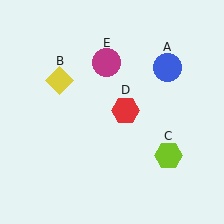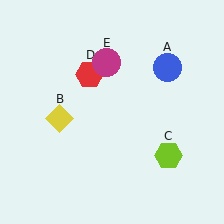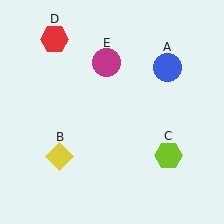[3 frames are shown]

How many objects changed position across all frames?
2 objects changed position: yellow diamond (object B), red hexagon (object D).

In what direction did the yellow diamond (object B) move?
The yellow diamond (object B) moved down.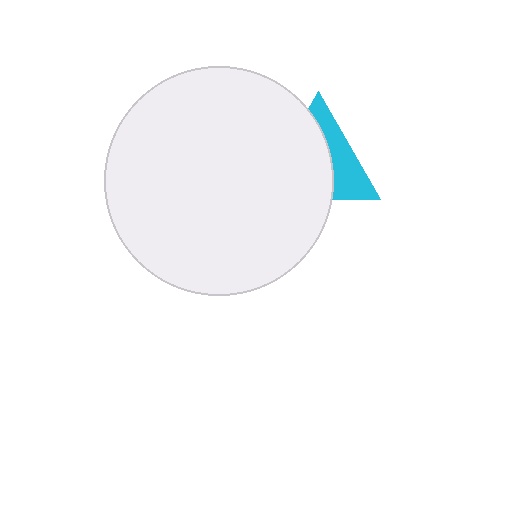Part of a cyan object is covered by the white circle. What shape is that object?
It is a triangle.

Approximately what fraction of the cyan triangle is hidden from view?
Roughly 60% of the cyan triangle is hidden behind the white circle.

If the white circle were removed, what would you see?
You would see the complete cyan triangle.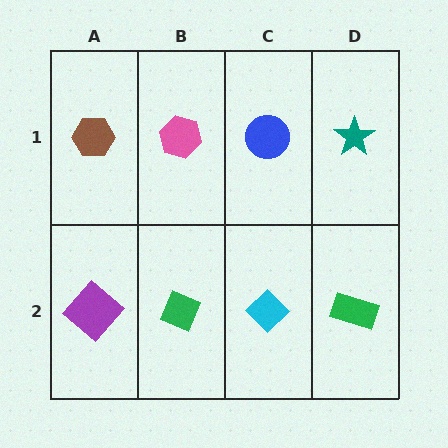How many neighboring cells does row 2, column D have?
2.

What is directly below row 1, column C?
A cyan diamond.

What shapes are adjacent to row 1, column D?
A green rectangle (row 2, column D), a blue circle (row 1, column C).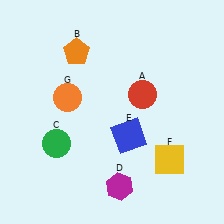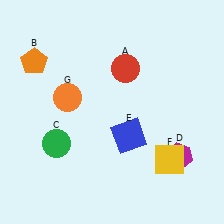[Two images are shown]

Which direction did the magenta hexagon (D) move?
The magenta hexagon (D) moved right.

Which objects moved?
The objects that moved are: the red circle (A), the orange pentagon (B), the magenta hexagon (D).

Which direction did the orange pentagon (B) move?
The orange pentagon (B) moved left.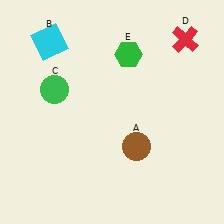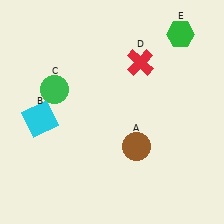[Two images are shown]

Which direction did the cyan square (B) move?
The cyan square (B) moved down.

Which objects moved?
The objects that moved are: the cyan square (B), the red cross (D), the green hexagon (E).